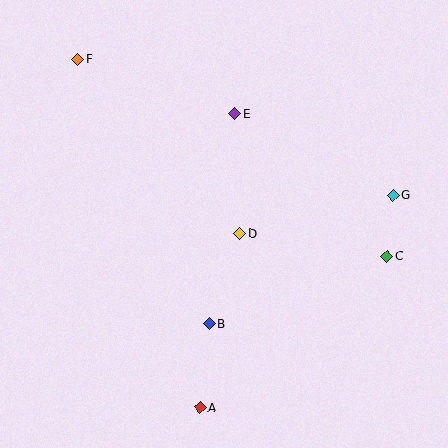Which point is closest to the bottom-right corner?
Point C is closest to the bottom-right corner.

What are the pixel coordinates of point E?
Point E is at (235, 114).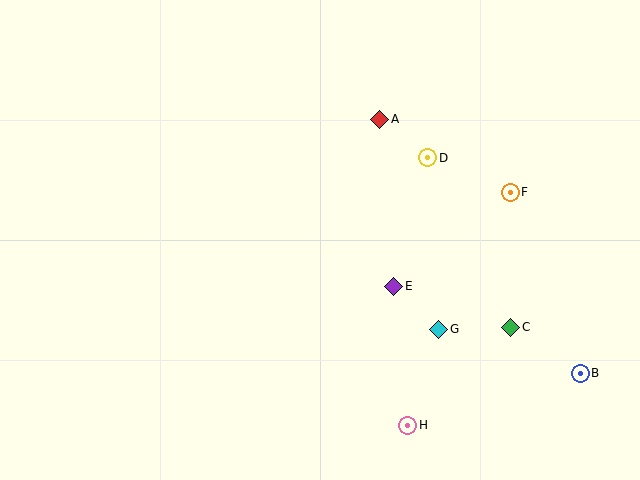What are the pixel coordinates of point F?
Point F is at (510, 192).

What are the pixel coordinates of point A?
Point A is at (380, 119).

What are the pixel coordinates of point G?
Point G is at (439, 329).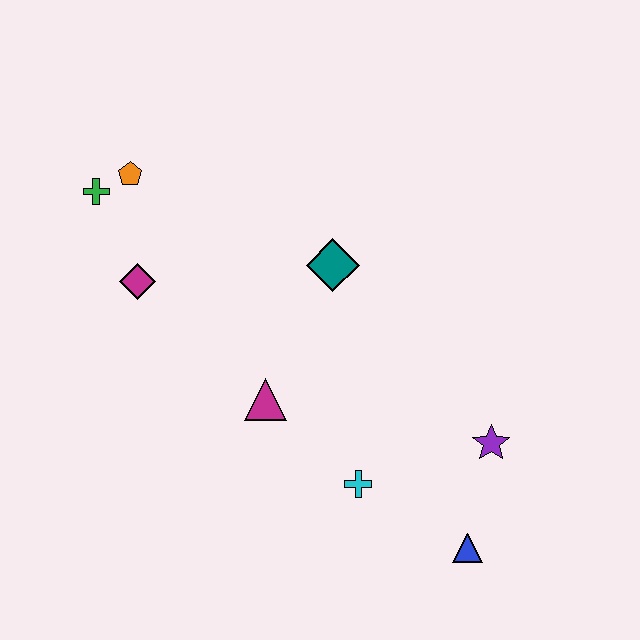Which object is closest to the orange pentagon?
The green cross is closest to the orange pentagon.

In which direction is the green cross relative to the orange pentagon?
The green cross is to the left of the orange pentagon.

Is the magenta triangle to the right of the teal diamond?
No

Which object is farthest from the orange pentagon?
The blue triangle is farthest from the orange pentagon.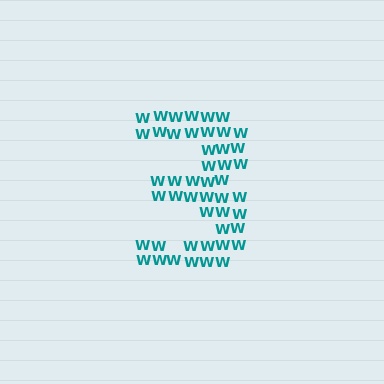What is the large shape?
The large shape is the digit 3.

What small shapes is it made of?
It is made of small letter W's.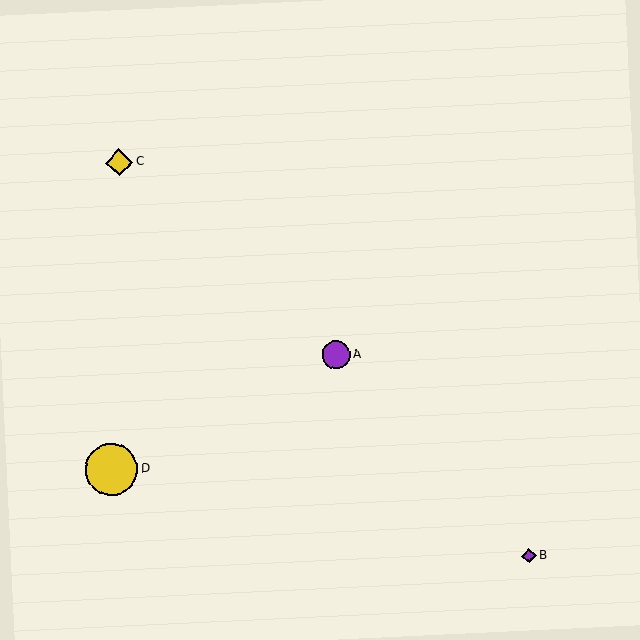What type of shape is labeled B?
Shape B is a purple diamond.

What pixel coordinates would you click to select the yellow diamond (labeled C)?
Click at (119, 162) to select the yellow diamond C.